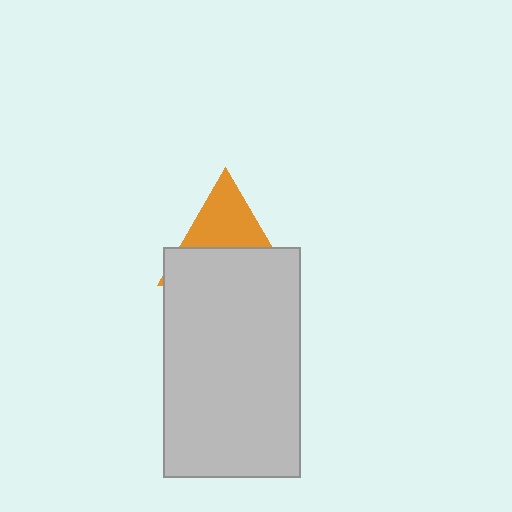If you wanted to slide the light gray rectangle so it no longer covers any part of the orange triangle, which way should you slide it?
Slide it down — that is the most direct way to separate the two shapes.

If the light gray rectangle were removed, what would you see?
You would see the complete orange triangle.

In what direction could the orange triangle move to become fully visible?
The orange triangle could move up. That would shift it out from behind the light gray rectangle entirely.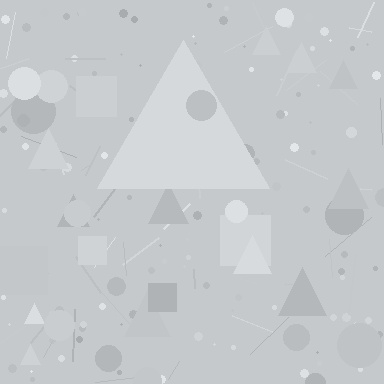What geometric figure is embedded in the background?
A triangle is embedded in the background.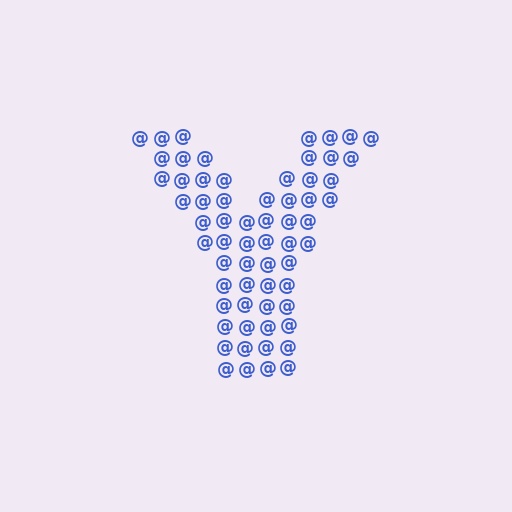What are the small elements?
The small elements are at signs.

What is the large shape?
The large shape is the letter Y.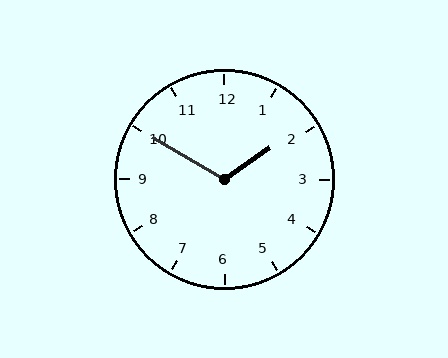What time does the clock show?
1:50.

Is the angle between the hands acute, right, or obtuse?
It is obtuse.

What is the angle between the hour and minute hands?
Approximately 115 degrees.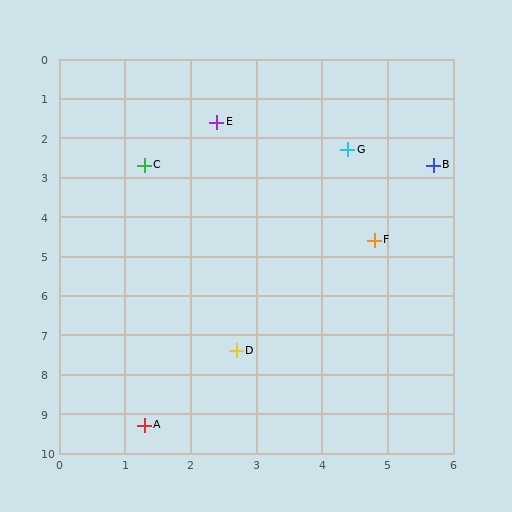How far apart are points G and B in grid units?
Points G and B are about 1.4 grid units apart.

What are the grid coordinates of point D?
Point D is at approximately (2.7, 7.4).